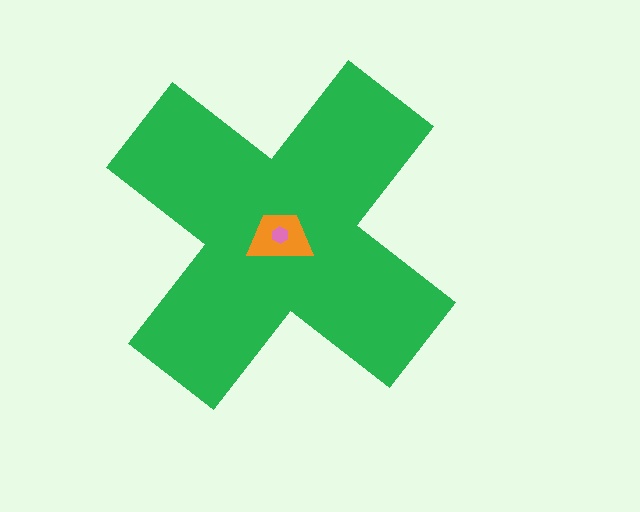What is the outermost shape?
The green cross.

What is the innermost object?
The pink hexagon.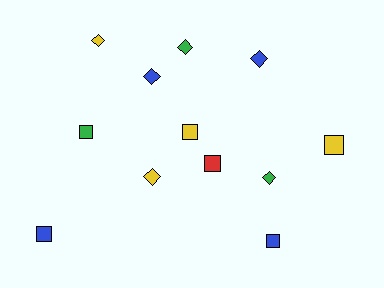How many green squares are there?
There is 1 green square.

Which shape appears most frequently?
Square, with 6 objects.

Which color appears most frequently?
Yellow, with 4 objects.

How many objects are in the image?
There are 12 objects.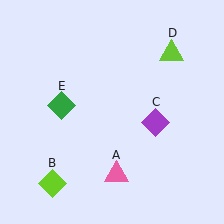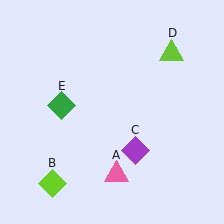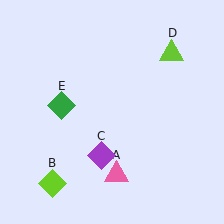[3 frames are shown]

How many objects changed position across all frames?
1 object changed position: purple diamond (object C).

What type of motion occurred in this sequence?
The purple diamond (object C) rotated clockwise around the center of the scene.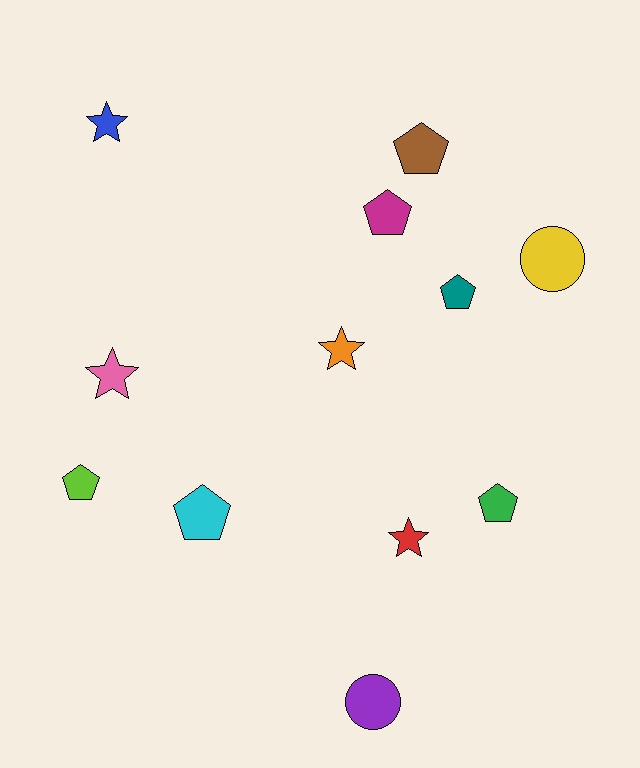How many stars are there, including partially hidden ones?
There are 4 stars.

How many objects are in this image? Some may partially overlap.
There are 12 objects.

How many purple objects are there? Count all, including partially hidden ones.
There is 1 purple object.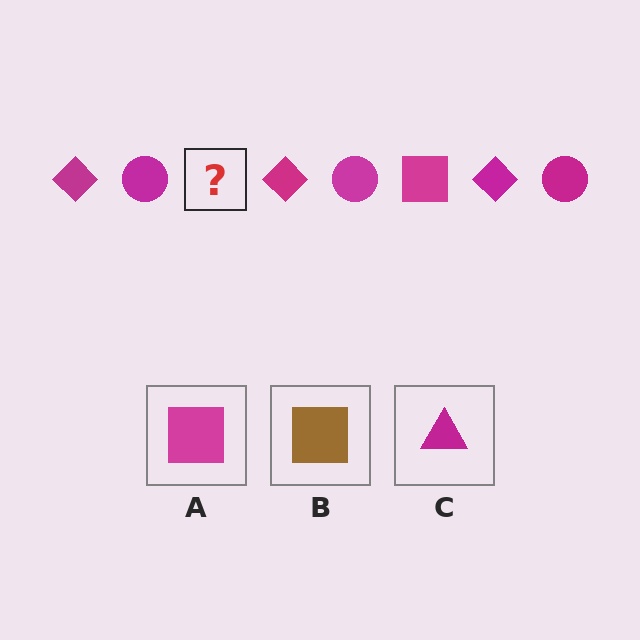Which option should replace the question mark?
Option A.